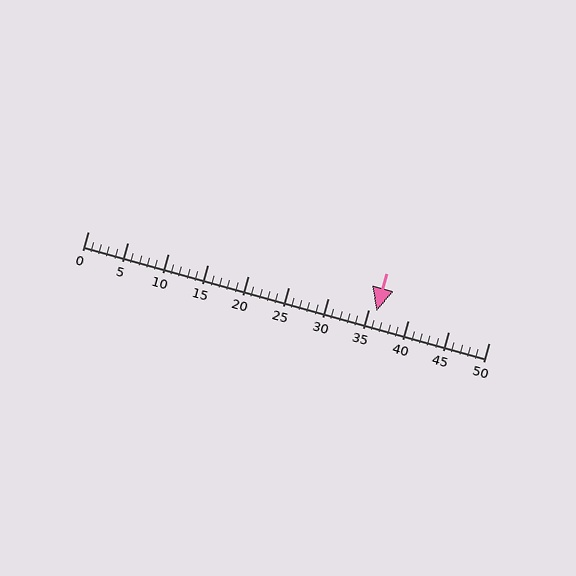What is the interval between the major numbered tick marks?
The major tick marks are spaced 5 units apart.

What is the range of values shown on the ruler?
The ruler shows values from 0 to 50.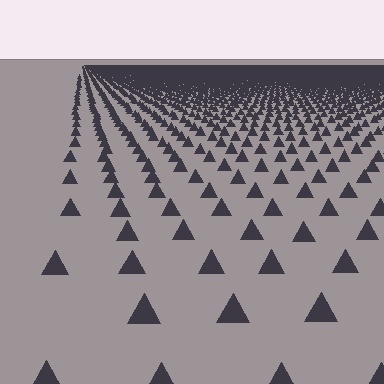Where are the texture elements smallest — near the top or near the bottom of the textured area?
Near the top.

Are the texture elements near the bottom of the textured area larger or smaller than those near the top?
Larger. Near the bottom, elements are closer to the viewer and appear at a bigger on-screen size.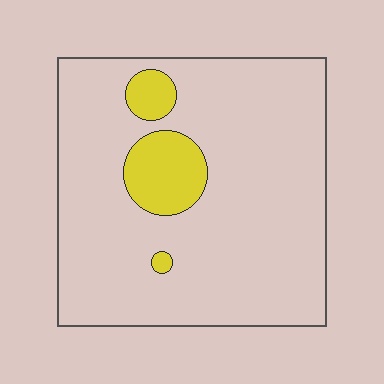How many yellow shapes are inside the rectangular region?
3.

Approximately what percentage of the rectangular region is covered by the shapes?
Approximately 10%.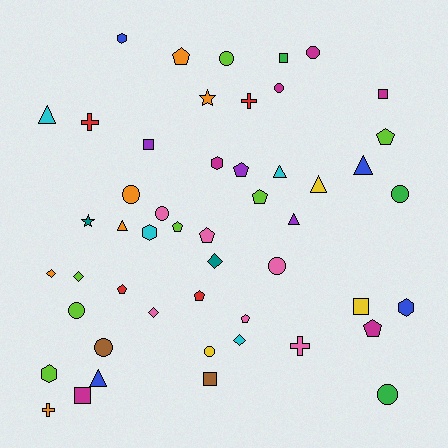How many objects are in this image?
There are 50 objects.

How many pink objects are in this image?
There are 6 pink objects.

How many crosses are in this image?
There are 4 crosses.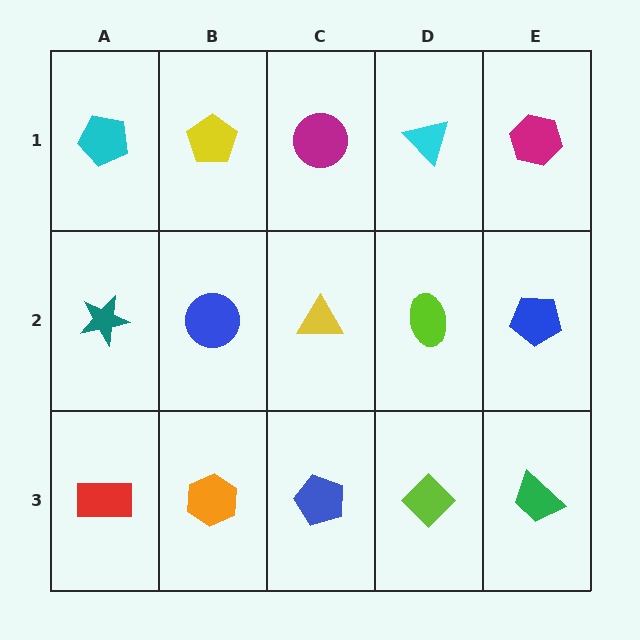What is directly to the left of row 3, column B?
A red rectangle.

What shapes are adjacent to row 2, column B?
A yellow pentagon (row 1, column B), an orange hexagon (row 3, column B), a teal star (row 2, column A), a yellow triangle (row 2, column C).